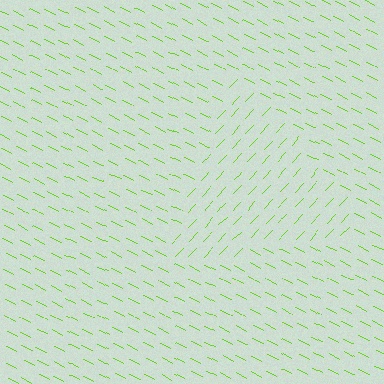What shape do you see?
I see a triangle.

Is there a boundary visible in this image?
Yes, there is a texture boundary formed by a change in line orientation.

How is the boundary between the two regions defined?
The boundary is defined purely by a change in line orientation (approximately 73 degrees difference). All lines are the same color and thickness.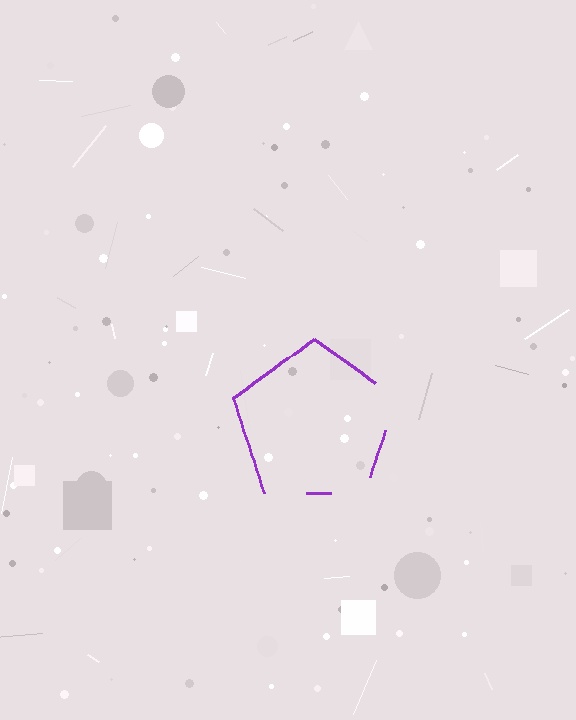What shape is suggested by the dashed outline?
The dashed outline suggests a pentagon.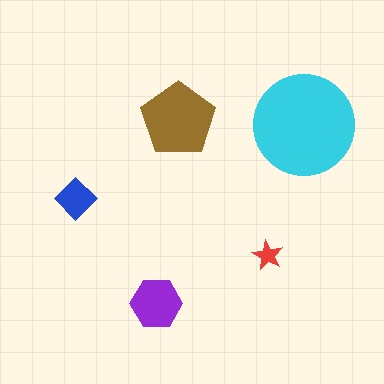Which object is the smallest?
The red star.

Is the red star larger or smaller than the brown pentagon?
Smaller.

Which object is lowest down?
The purple hexagon is bottommost.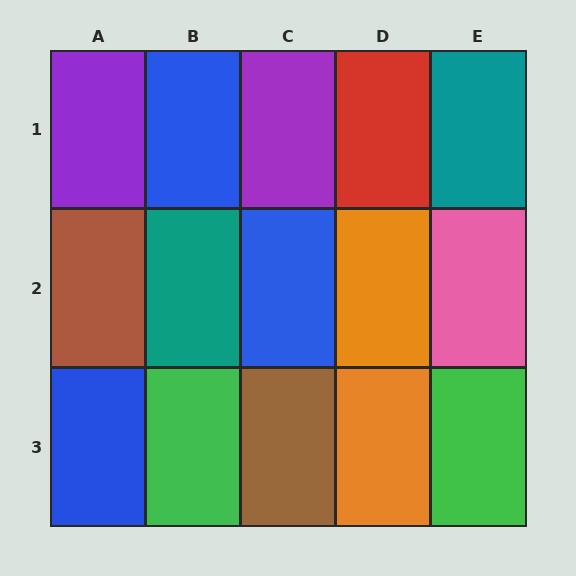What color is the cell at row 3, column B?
Green.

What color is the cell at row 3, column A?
Blue.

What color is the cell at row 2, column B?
Teal.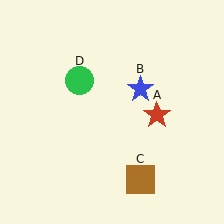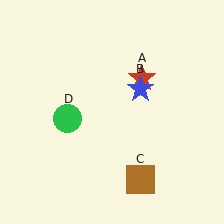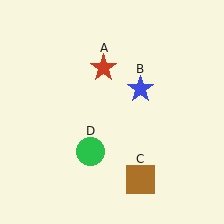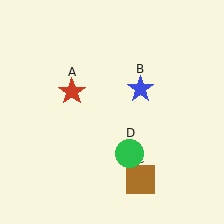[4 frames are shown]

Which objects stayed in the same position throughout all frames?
Blue star (object B) and brown square (object C) remained stationary.